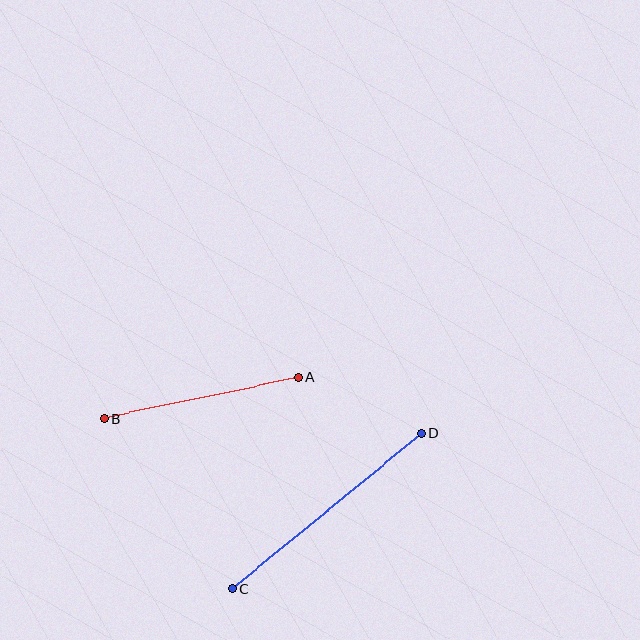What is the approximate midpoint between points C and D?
The midpoint is at approximately (327, 511) pixels.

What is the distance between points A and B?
The distance is approximately 199 pixels.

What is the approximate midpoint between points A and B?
The midpoint is at approximately (201, 398) pixels.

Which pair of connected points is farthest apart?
Points C and D are farthest apart.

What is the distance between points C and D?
The distance is approximately 244 pixels.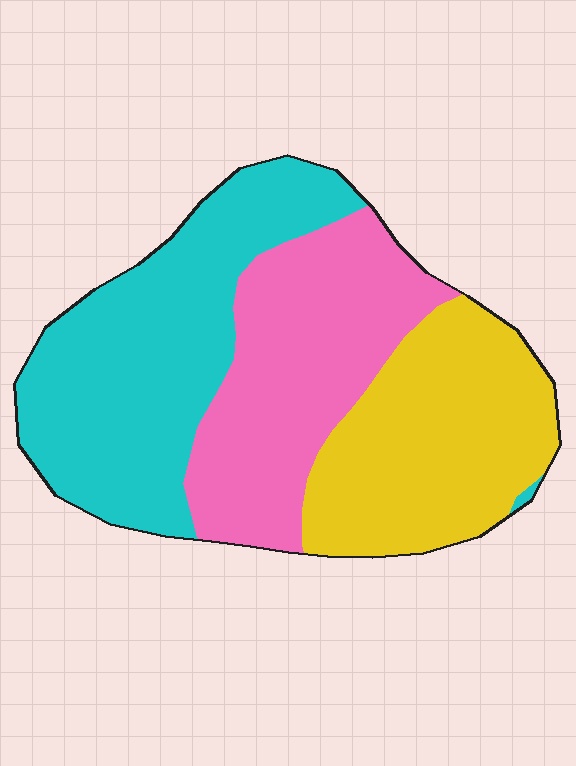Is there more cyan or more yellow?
Cyan.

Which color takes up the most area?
Cyan, at roughly 40%.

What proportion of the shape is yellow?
Yellow takes up between a sixth and a third of the shape.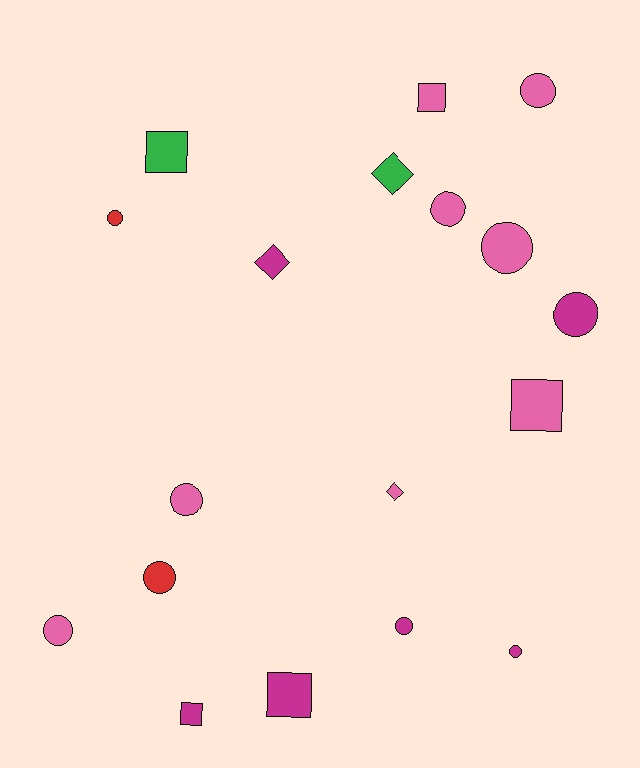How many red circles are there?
There are 2 red circles.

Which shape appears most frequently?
Circle, with 10 objects.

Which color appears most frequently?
Pink, with 8 objects.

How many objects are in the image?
There are 18 objects.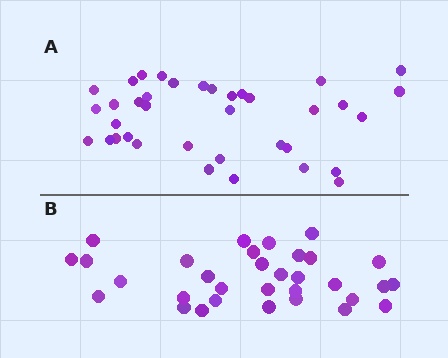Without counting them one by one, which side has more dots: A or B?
Region A (the top region) has more dots.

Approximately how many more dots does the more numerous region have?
Region A has about 5 more dots than region B.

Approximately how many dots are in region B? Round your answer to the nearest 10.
About 30 dots. (The exact count is 32, which rounds to 30.)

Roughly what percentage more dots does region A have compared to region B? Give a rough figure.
About 15% more.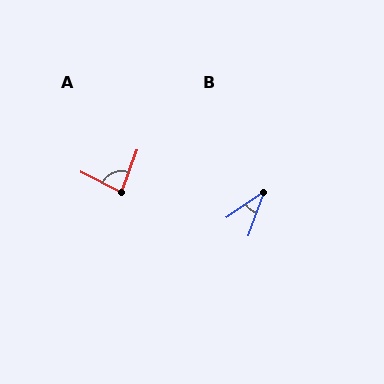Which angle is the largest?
A, at approximately 83 degrees.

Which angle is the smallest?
B, at approximately 37 degrees.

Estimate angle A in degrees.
Approximately 83 degrees.